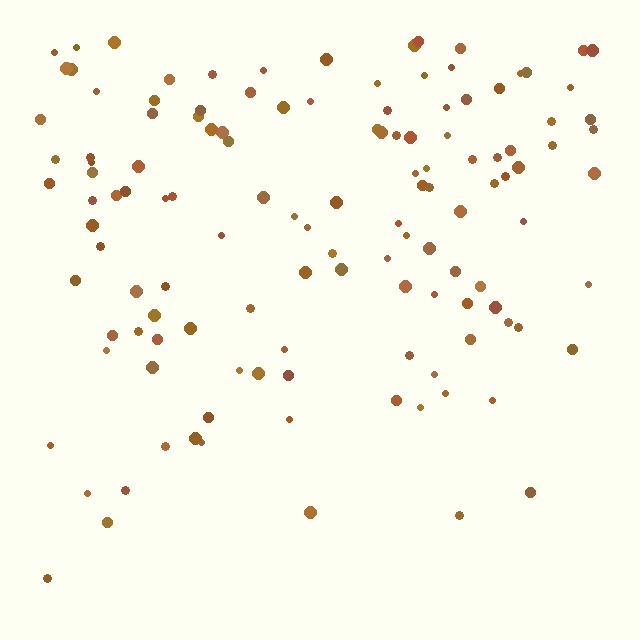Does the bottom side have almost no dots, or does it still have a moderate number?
Still a moderate number, just noticeably fewer than the top.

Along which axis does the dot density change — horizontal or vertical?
Vertical.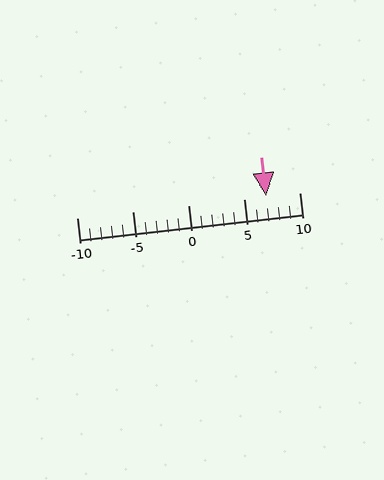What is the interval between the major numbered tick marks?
The major tick marks are spaced 5 units apart.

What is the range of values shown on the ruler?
The ruler shows values from -10 to 10.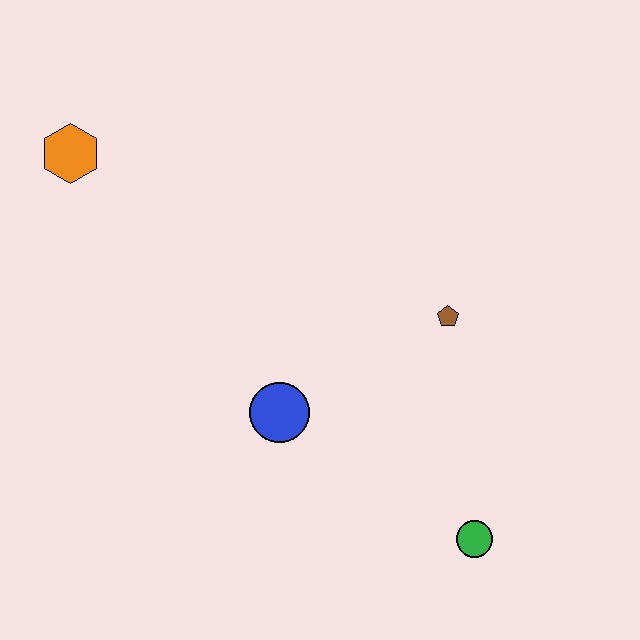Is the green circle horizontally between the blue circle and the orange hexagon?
No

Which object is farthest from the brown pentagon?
The orange hexagon is farthest from the brown pentagon.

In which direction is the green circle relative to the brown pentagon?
The green circle is below the brown pentagon.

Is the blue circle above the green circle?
Yes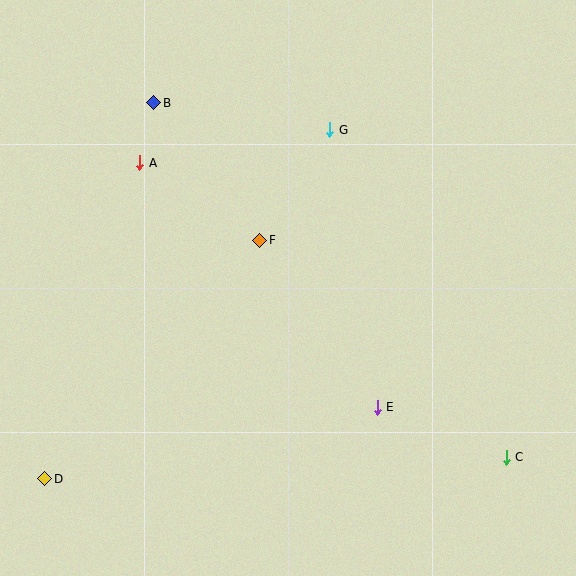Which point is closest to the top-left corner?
Point B is closest to the top-left corner.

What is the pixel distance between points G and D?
The distance between G and D is 451 pixels.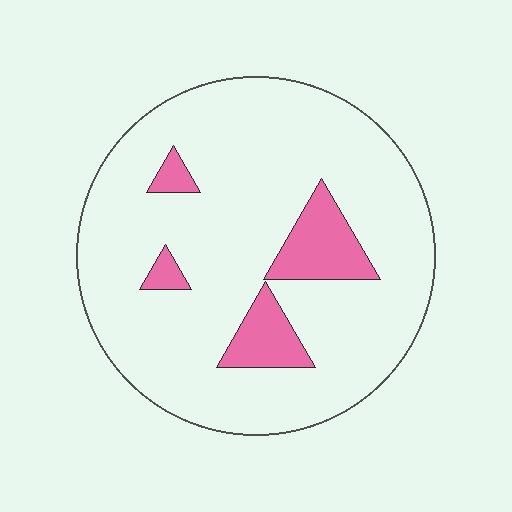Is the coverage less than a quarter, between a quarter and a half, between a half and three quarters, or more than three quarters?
Less than a quarter.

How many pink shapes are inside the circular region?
4.